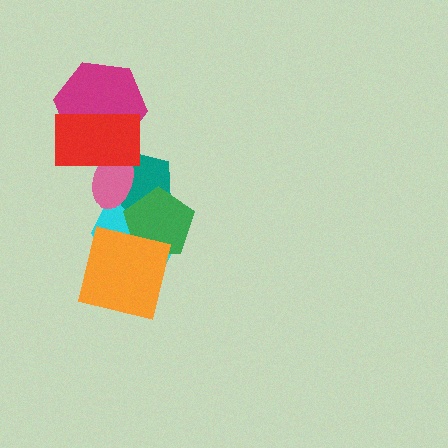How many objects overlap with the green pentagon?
3 objects overlap with the green pentagon.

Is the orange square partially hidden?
No, no other shape covers it.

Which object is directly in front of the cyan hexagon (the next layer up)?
The teal pentagon is directly in front of the cyan hexagon.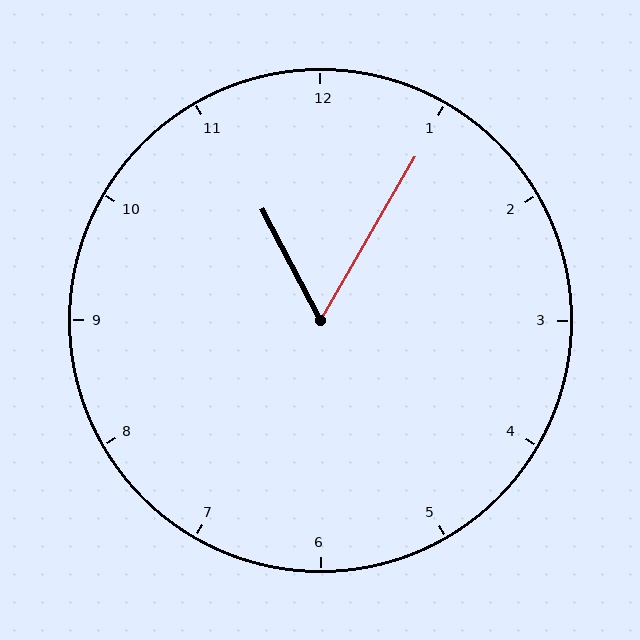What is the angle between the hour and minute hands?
Approximately 58 degrees.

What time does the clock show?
11:05.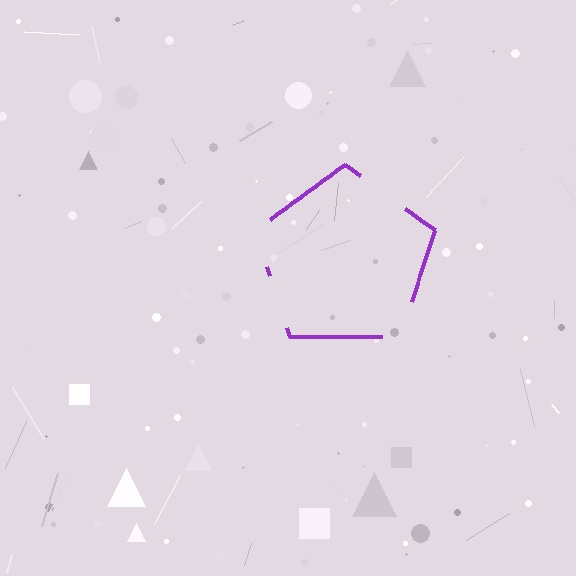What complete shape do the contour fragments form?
The contour fragments form a pentagon.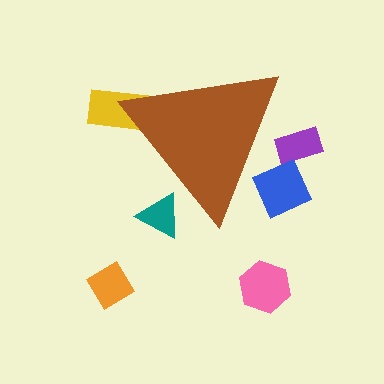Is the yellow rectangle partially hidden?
Yes, the yellow rectangle is partially hidden behind the brown triangle.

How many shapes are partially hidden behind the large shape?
4 shapes are partially hidden.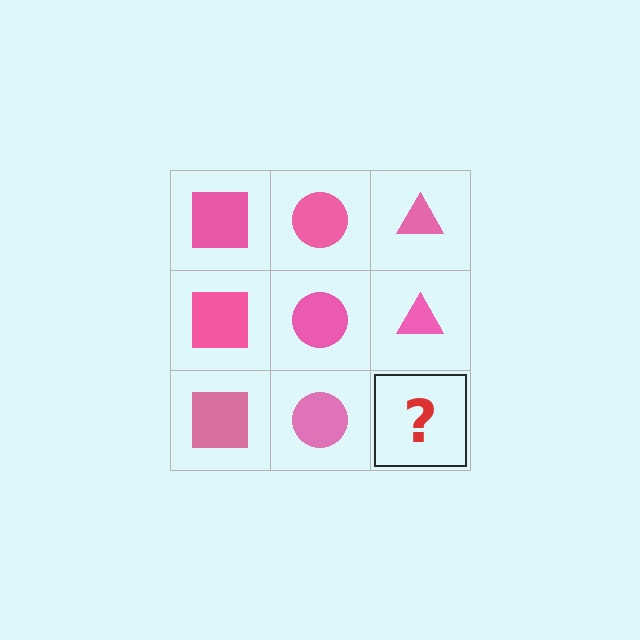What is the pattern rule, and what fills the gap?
The rule is that each column has a consistent shape. The gap should be filled with a pink triangle.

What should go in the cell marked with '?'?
The missing cell should contain a pink triangle.